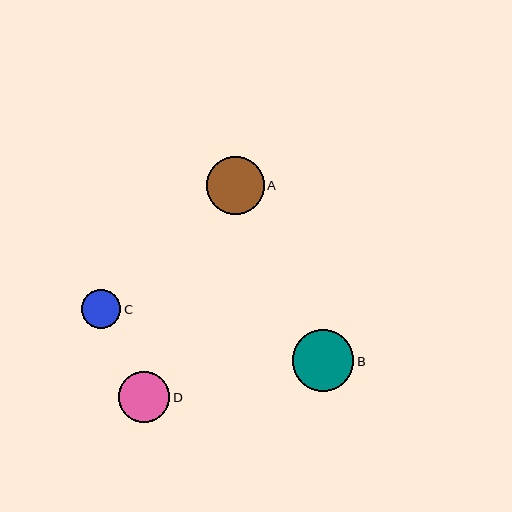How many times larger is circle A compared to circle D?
Circle A is approximately 1.1 times the size of circle D.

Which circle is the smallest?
Circle C is the smallest with a size of approximately 40 pixels.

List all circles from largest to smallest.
From largest to smallest: B, A, D, C.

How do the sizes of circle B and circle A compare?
Circle B and circle A are approximately the same size.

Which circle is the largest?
Circle B is the largest with a size of approximately 62 pixels.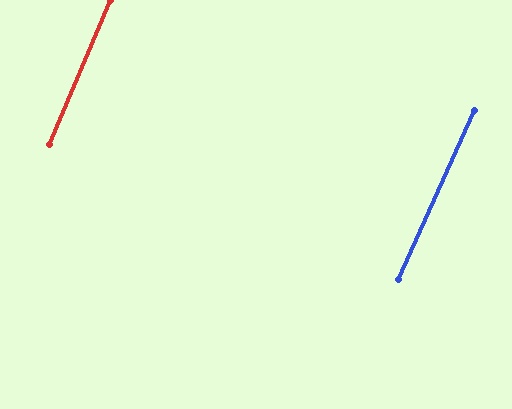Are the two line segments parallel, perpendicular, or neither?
Parallel — their directions differ by only 1.3°.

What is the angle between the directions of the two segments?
Approximately 1 degree.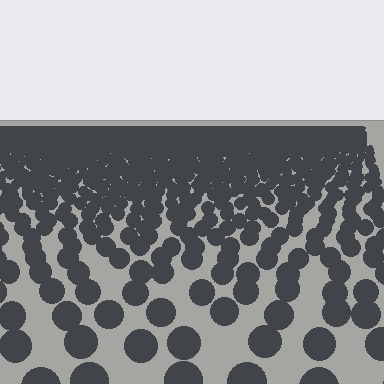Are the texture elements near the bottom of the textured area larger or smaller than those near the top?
Larger. Near the bottom, elements are closer to the viewer and appear at a bigger on-screen size.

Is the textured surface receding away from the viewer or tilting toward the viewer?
The surface is receding away from the viewer. Texture elements get smaller and denser toward the top.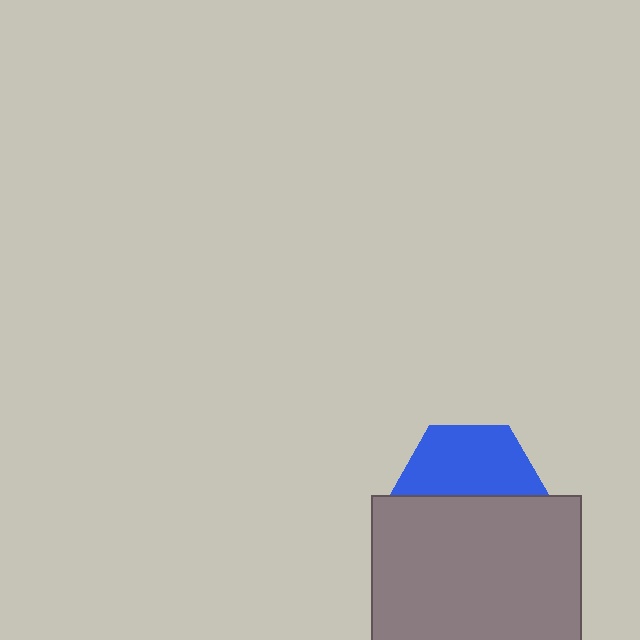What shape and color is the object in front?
The object in front is a gray rectangle.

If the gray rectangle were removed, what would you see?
You would see the complete blue hexagon.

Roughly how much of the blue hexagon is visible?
About half of it is visible (roughly 51%).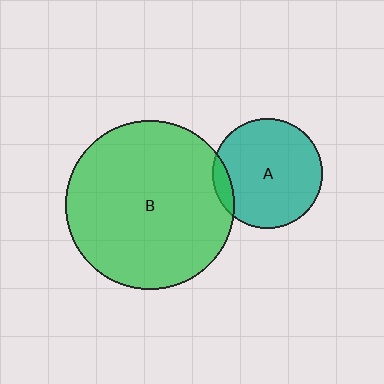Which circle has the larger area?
Circle B (green).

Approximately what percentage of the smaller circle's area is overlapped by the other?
Approximately 10%.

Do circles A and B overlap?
Yes.